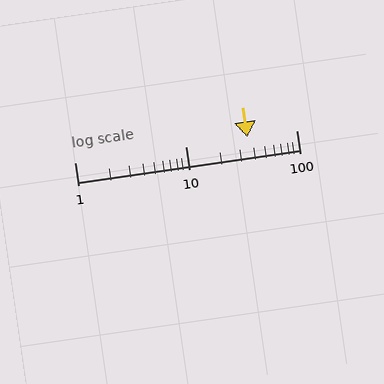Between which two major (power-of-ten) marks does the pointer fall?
The pointer is between 10 and 100.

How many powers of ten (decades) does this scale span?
The scale spans 2 decades, from 1 to 100.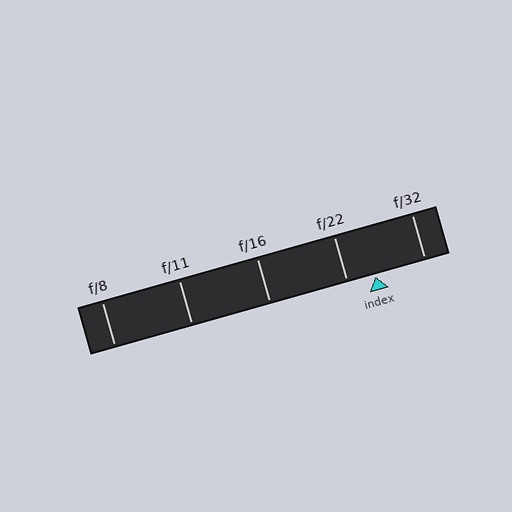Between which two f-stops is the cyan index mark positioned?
The index mark is between f/22 and f/32.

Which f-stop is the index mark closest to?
The index mark is closest to f/22.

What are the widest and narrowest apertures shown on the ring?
The widest aperture shown is f/8 and the narrowest is f/32.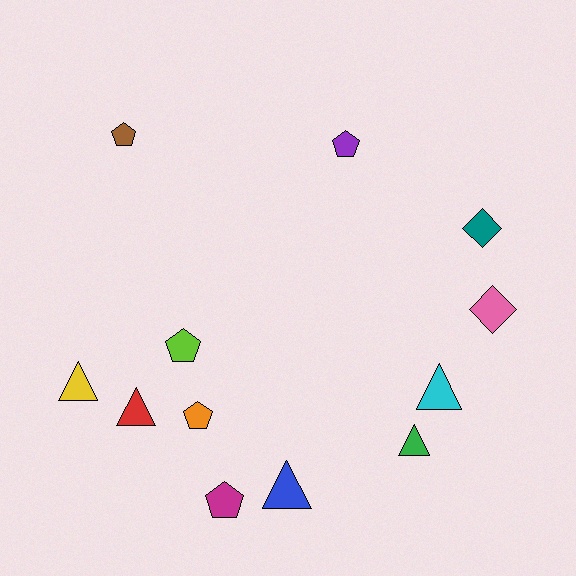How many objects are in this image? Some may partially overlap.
There are 12 objects.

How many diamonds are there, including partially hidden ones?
There are 2 diamonds.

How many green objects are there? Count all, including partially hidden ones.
There is 1 green object.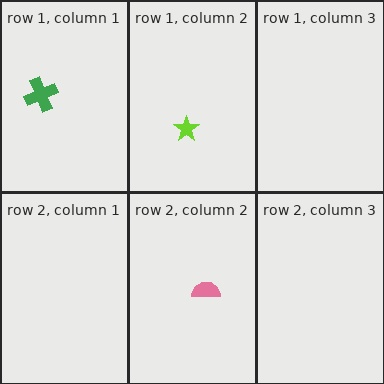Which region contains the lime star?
The row 1, column 2 region.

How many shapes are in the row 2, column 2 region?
1.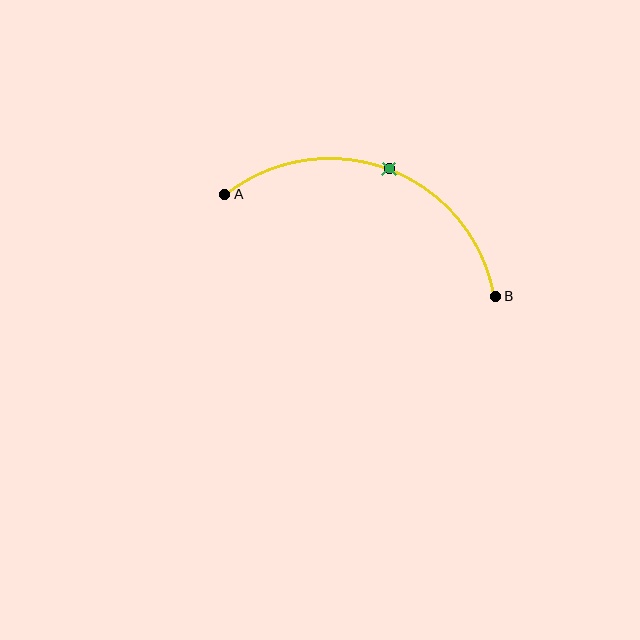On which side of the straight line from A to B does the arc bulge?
The arc bulges above the straight line connecting A and B.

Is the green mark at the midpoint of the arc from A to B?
Yes. The green mark lies on the arc at equal arc-length from both A and B — it is the arc midpoint.